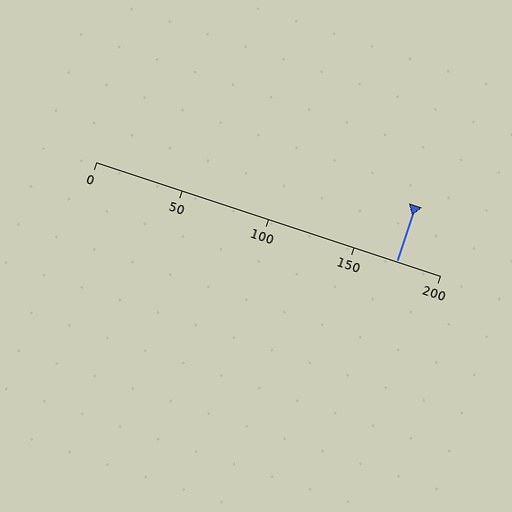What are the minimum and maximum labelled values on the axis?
The axis runs from 0 to 200.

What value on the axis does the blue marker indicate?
The marker indicates approximately 175.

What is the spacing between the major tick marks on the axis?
The major ticks are spaced 50 apart.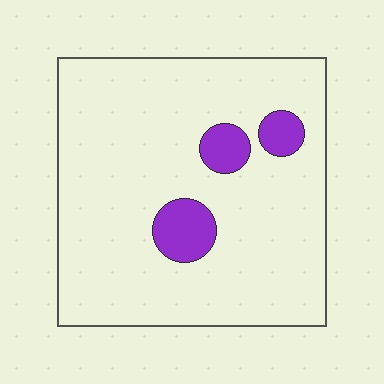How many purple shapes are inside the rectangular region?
3.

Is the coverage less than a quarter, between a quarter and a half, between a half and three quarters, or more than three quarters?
Less than a quarter.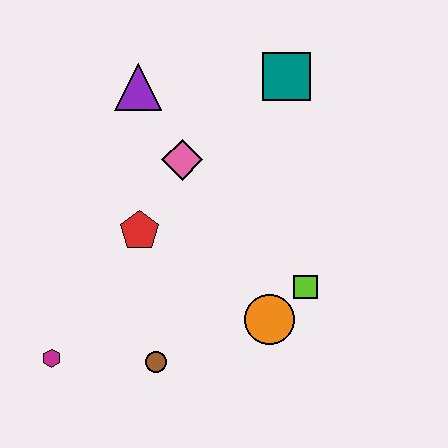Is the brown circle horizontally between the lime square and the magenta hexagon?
Yes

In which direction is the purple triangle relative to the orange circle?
The purple triangle is above the orange circle.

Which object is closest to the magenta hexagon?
The brown circle is closest to the magenta hexagon.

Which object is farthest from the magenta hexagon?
The teal square is farthest from the magenta hexagon.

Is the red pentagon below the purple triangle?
Yes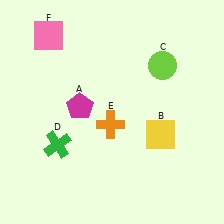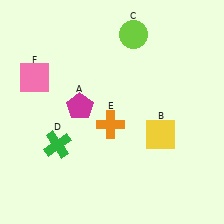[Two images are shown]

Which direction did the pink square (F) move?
The pink square (F) moved down.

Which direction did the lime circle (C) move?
The lime circle (C) moved up.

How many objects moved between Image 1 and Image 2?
2 objects moved between the two images.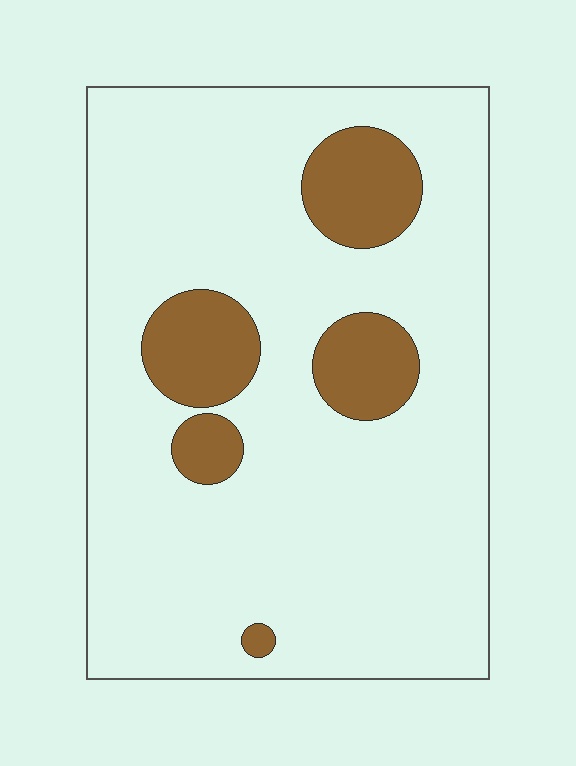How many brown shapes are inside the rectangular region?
5.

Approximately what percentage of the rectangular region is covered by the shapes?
Approximately 15%.